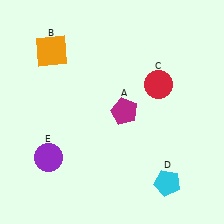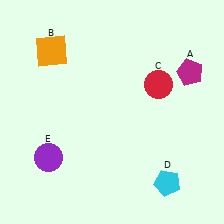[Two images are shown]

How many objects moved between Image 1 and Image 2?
1 object moved between the two images.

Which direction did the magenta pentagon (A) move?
The magenta pentagon (A) moved right.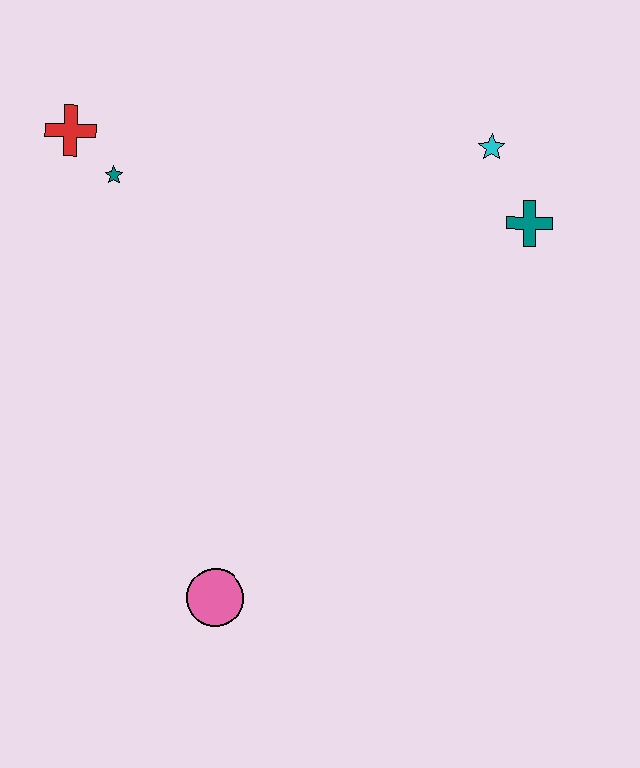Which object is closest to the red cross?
The teal star is closest to the red cross.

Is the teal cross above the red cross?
No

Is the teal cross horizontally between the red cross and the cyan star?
No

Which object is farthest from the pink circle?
The cyan star is farthest from the pink circle.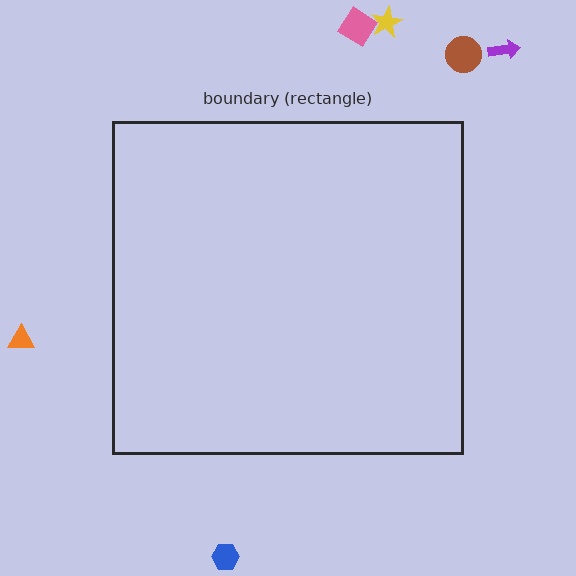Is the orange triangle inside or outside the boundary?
Outside.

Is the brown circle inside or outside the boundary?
Outside.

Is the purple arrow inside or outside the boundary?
Outside.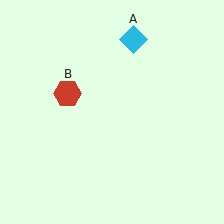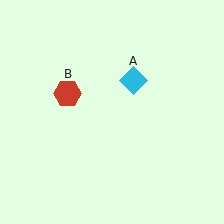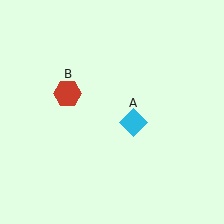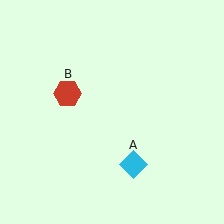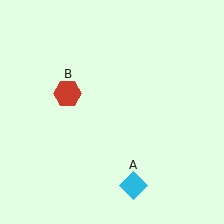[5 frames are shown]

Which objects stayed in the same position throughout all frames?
Red hexagon (object B) remained stationary.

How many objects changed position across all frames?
1 object changed position: cyan diamond (object A).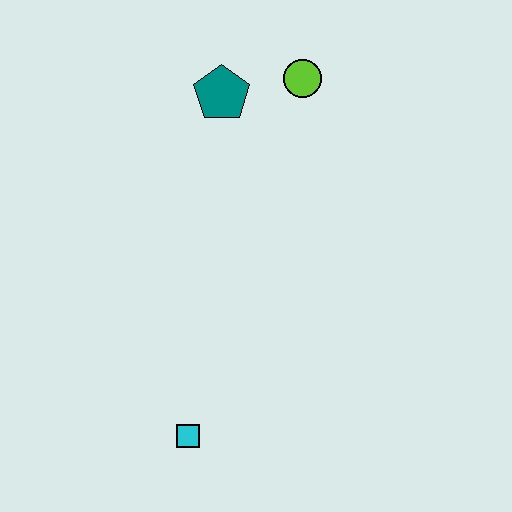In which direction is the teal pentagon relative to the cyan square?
The teal pentagon is above the cyan square.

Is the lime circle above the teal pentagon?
Yes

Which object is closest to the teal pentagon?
The lime circle is closest to the teal pentagon.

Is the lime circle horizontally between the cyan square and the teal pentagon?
No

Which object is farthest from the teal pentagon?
The cyan square is farthest from the teal pentagon.